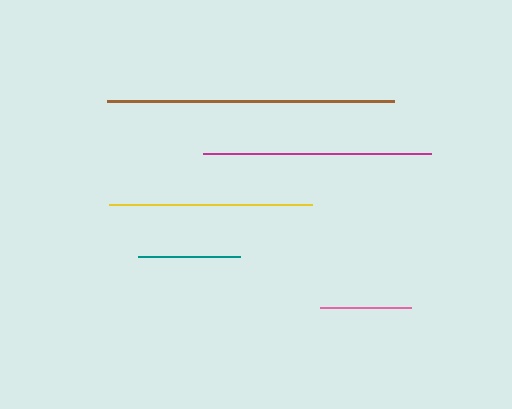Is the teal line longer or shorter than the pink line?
The teal line is longer than the pink line.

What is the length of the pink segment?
The pink segment is approximately 91 pixels long.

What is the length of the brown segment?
The brown segment is approximately 288 pixels long.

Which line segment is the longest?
The brown line is the longest at approximately 288 pixels.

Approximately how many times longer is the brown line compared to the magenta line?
The brown line is approximately 1.3 times the length of the magenta line.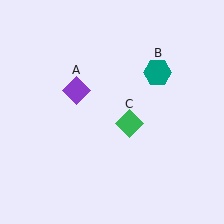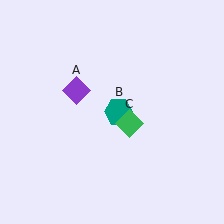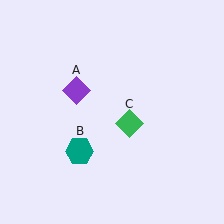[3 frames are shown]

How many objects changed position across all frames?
1 object changed position: teal hexagon (object B).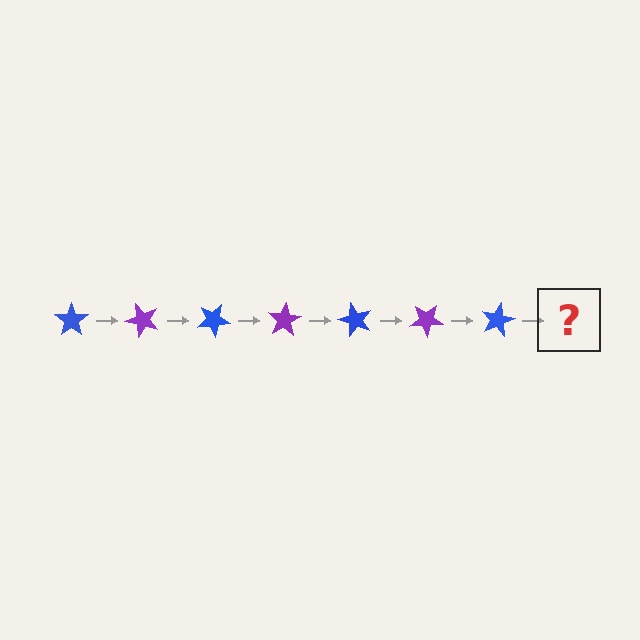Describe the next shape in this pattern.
It should be a purple star, rotated 350 degrees from the start.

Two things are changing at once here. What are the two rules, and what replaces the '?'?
The two rules are that it rotates 50 degrees each step and the color cycles through blue and purple. The '?' should be a purple star, rotated 350 degrees from the start.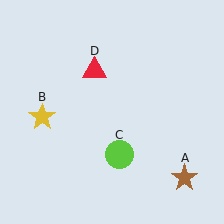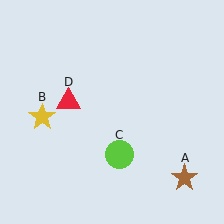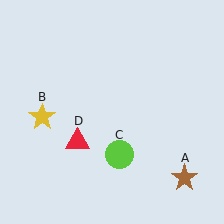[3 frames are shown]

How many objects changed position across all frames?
1 object changed position: red triangle (object D).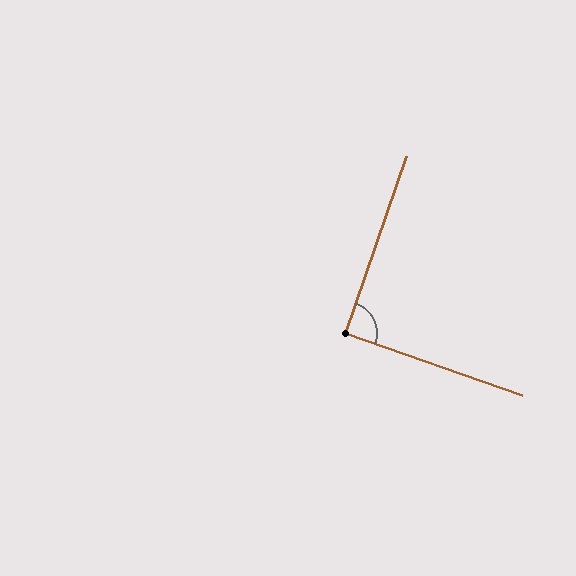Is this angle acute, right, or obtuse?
It is approximately a right angle.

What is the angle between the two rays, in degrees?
Approximately 90 degrees.